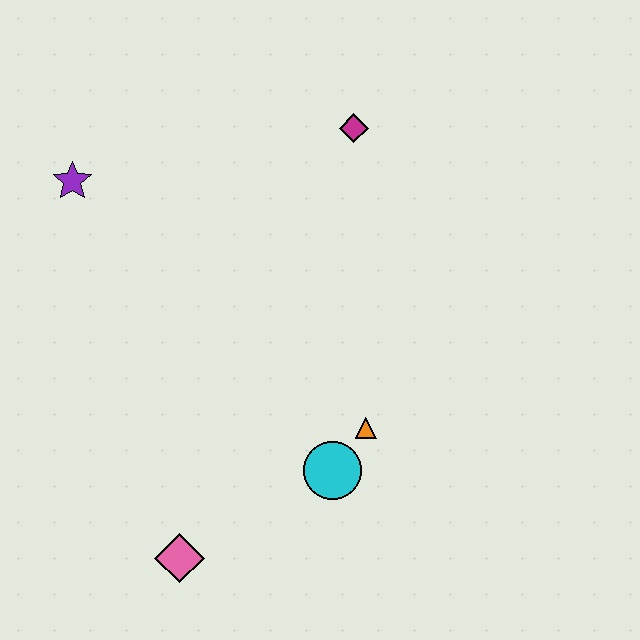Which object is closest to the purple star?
The magenta diamond is closest to the purple star.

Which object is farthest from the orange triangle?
The purple star is farthest from the orange triangle.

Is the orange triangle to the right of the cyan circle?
Yes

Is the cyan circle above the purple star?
No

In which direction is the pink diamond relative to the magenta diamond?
The pink diamond is below the magenta diamond.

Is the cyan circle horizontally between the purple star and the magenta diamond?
Yes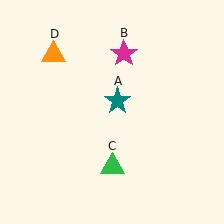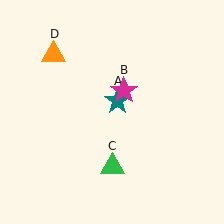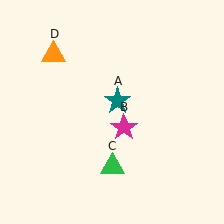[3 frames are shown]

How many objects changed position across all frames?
1 object changed position: magenta star (object B).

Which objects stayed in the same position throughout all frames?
Teal star (object A) and green triangle (object C) and orange triangle (object D) remained stationary.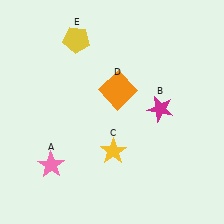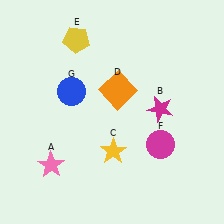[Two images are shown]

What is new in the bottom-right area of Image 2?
A magenta circle (F) was added in the bottom-right area of Image 2.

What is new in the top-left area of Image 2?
A blue circle (G) was added in the top-left area of Image 2.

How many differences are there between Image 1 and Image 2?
There are 2 differences between the two images.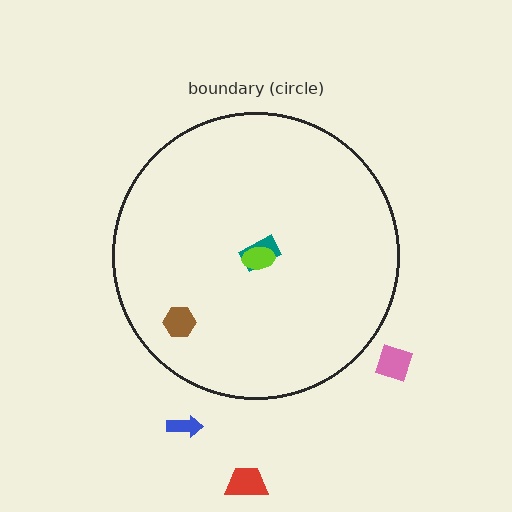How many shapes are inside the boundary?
4 inside, 3 outside.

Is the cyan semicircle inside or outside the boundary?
Inside.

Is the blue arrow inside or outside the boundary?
Outside.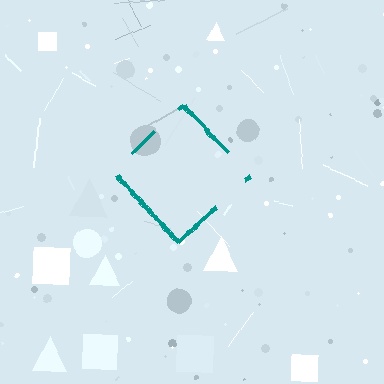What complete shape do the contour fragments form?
The contour fragments form a diamond.